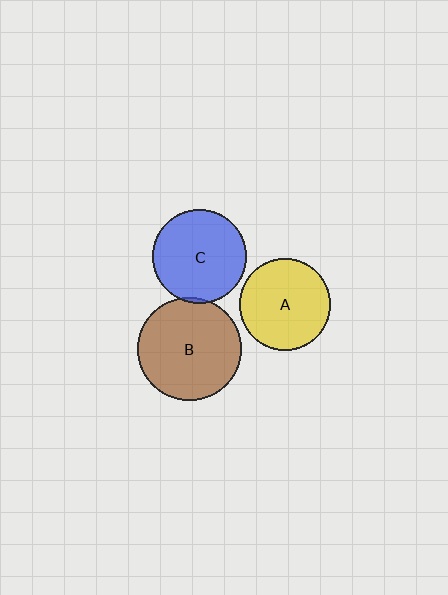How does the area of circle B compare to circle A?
Approximately 1.3 times.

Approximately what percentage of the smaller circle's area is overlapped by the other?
Approximately 5%.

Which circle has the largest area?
Circle B (brown).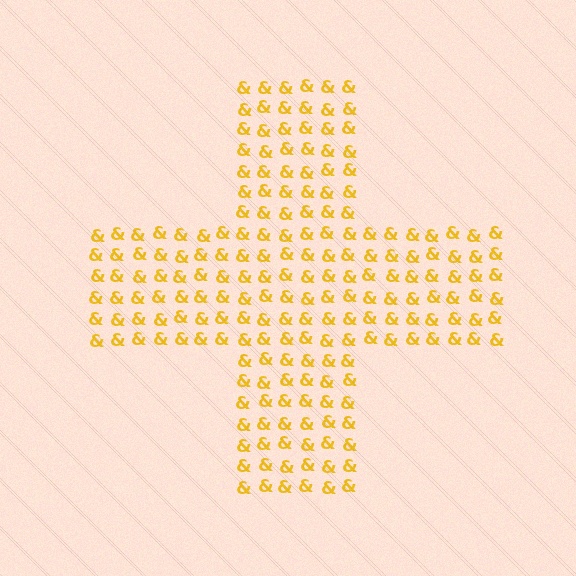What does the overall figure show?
The overall figure shows a cross.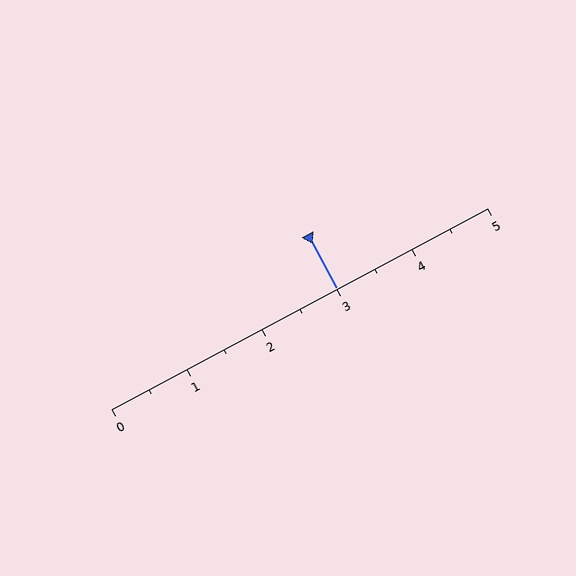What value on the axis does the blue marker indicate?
The marker indicates approximately 3.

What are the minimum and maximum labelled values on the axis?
The axis runs from 0 to 5.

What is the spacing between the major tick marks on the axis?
The major ticks are spaced 1 apart.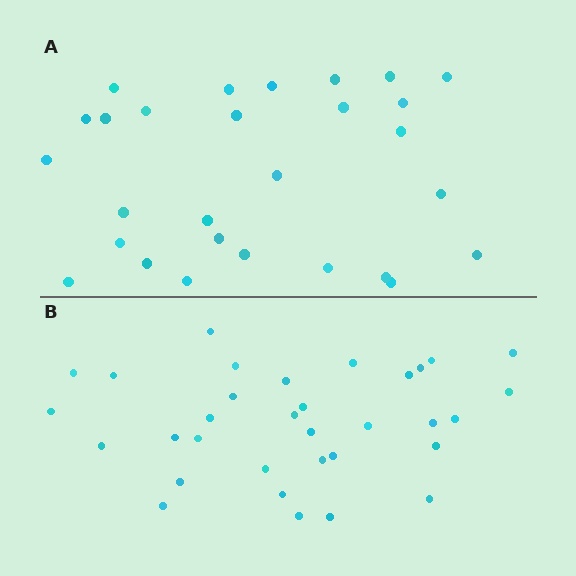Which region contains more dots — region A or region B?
Region B (the bottom region) has more dots.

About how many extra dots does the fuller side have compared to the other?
Region B has about 5 more dots than region A.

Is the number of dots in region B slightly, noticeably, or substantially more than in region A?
Region B has only slightly more — the two regions are fairly close. The ratio is roughly 1.2 to 1.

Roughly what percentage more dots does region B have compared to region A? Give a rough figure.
About 20% more.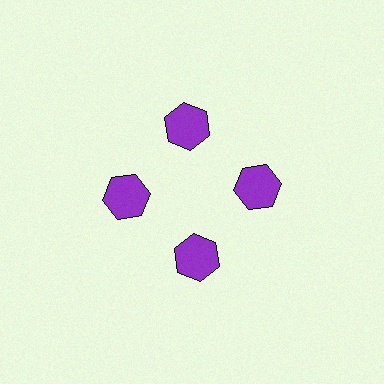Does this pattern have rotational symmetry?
Yes, this pattern has 4-fold rotational symmetry. It looks the same after rotating 90 degrees around the center.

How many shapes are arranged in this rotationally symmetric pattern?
There are 4 shapes, arranged in 4 groups of 1.